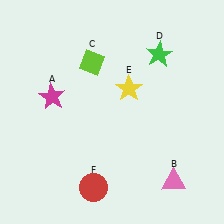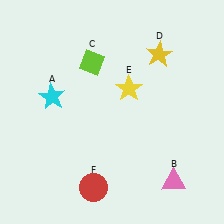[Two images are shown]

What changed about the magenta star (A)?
In Image 1, A is magenta. In Image 2, it changed to cyan.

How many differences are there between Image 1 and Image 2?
There are 2 differences between the two images.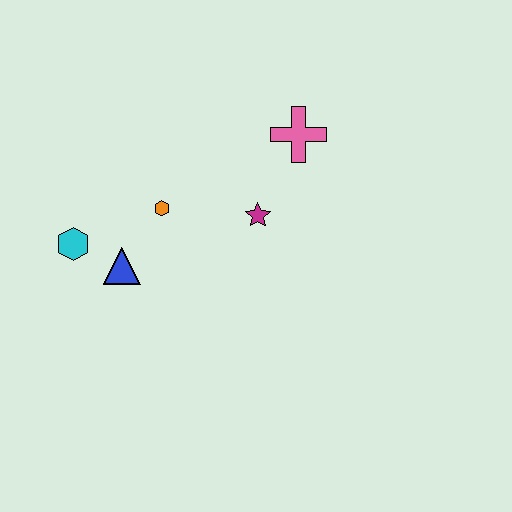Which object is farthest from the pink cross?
The cyan hexagon is farthest from the pink cross.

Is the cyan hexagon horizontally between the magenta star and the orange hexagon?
No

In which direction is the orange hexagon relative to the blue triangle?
The orange hexagon is above the blue triangle.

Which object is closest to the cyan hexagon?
The blue triangle is closest to the cyan hexagon.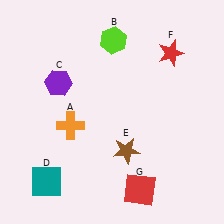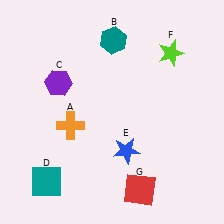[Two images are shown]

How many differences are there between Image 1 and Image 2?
There are 3 differences between the two images.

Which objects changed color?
B changed from lime to teal. E changed from brown to blue. F changed from red to lime.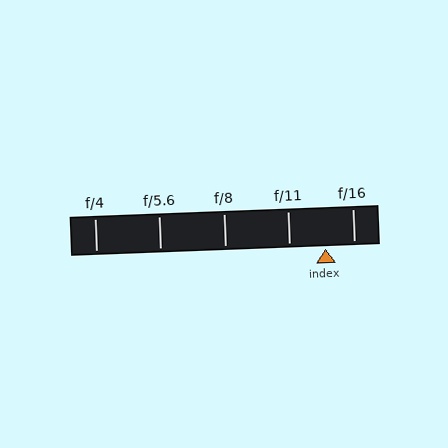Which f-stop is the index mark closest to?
The index mark is closest to f/16.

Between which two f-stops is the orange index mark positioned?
The index mark is between f/11 and f/16.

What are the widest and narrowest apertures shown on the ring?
The widest aperture shown is f/4 and the narrowest is f/16.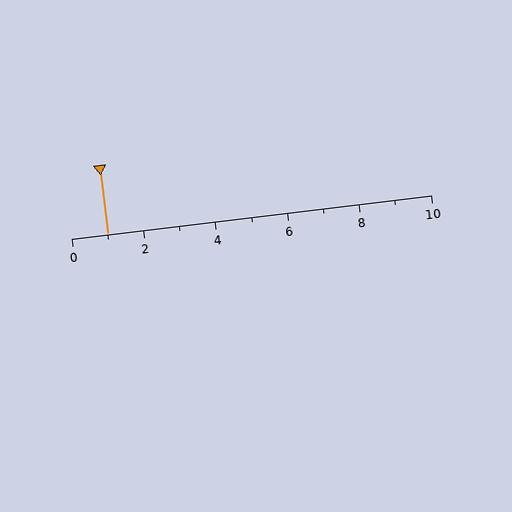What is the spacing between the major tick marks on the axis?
The major ticks are spaced 2 apart.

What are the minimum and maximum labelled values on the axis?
The axis runs from 0 to 10.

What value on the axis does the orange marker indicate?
The marker indicates approximately 1.